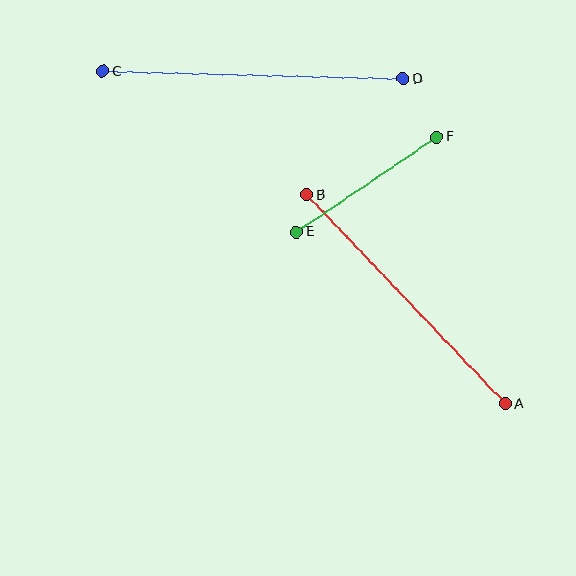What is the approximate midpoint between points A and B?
The midpoint is at approximately (406, 299) pixels.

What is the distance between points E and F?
The distance is approximately 169 pixels.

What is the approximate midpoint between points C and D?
The midpoint is at approximately (253, 75) pixels.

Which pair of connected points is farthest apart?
Points C and D are farthest apart.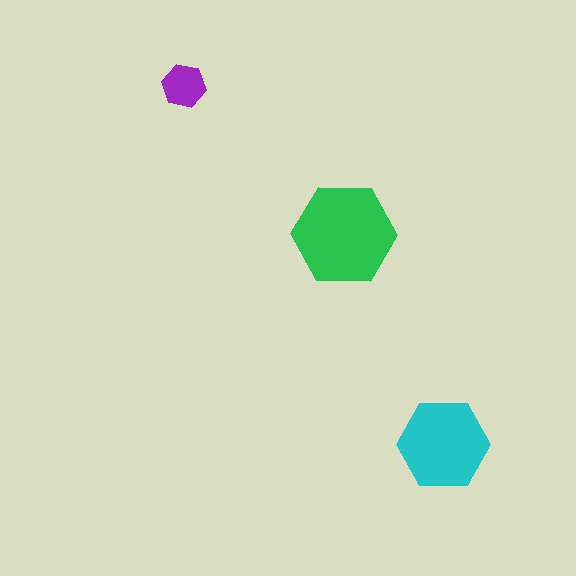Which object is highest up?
The purple hexagon is topmost.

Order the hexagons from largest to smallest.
the green one, the cyan one, the purple one.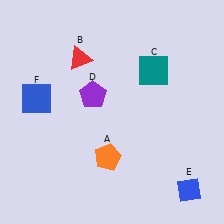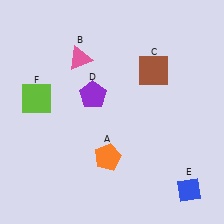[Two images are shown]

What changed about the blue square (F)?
In Image 1, F is blue. In Image 2, it changed to lime.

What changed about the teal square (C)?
In Image 1, C is teal. In Image 2, it changed to brown.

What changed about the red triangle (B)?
In Image 1, B is red. In Image 2, it changed to pink.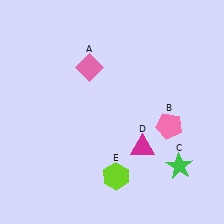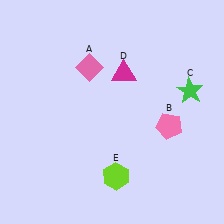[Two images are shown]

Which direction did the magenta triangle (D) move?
The magenta triangle (D) moved up.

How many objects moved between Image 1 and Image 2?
2 objects moved between the two images.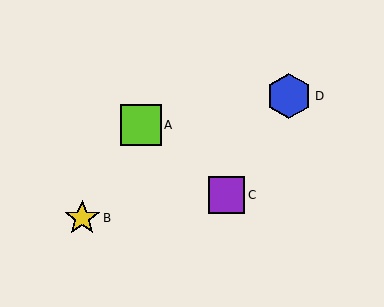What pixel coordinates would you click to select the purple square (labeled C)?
Click at (227, 195) to select the purple square C.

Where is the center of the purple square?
The center of the purple square is at (227, 195).